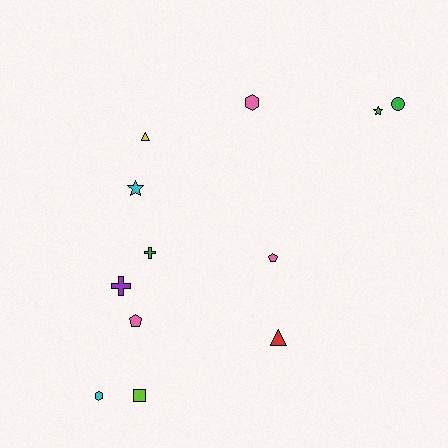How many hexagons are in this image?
There are 2 hexagons.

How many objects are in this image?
There are 12 objects.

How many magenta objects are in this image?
There are no magenta objects.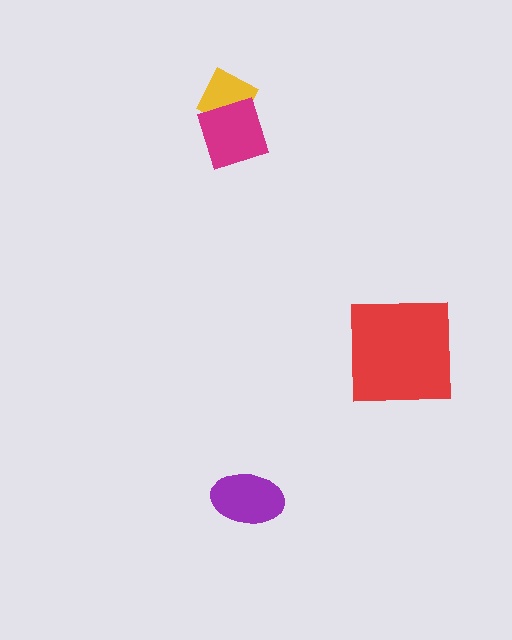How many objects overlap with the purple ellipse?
0 objects overlap with the purple ellipse.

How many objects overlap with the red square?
0 objects overlap with the red square.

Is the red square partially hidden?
No, no other shape covers it.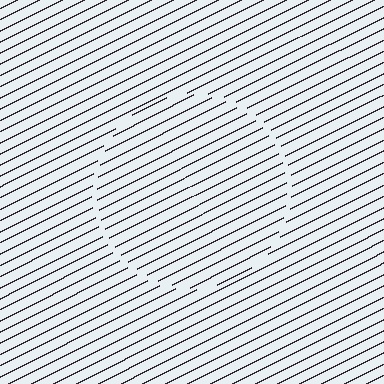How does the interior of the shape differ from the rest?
The interior of the shape contains the same grating, shifted by half a period — the contour is defined by the phase discontinuity where line-ends from the inner and outer gratings abut.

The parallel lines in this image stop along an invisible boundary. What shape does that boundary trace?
An illusory circle. The interior of the shape contains the same grating, shifted by half a period — the contour is defined by the phase discontinuity where line-ends from the inner and outer gratings abut.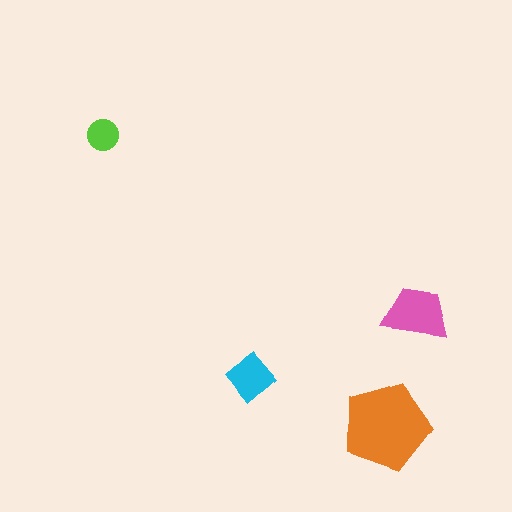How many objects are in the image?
There are 4 objects in the image.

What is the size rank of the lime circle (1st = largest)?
4th.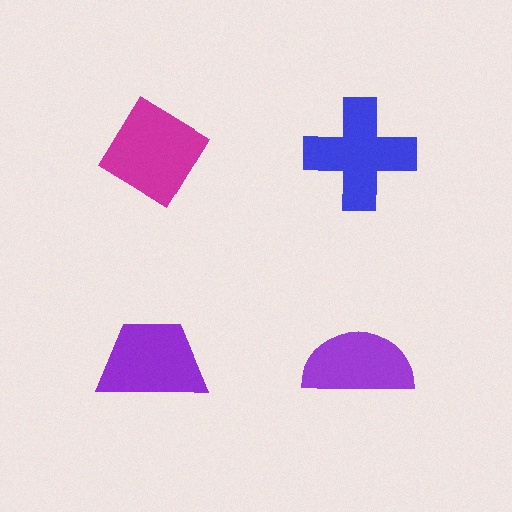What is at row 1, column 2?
A blue cross.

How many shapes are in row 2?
2 shapes.